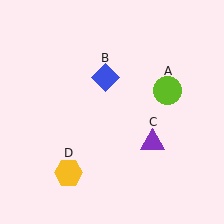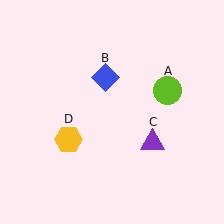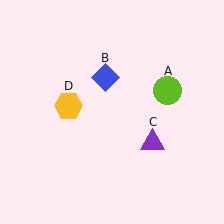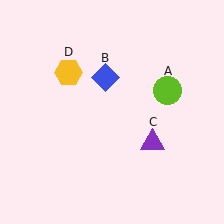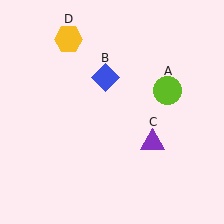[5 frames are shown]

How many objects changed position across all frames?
1 object changed position: yellow hexagon (object D).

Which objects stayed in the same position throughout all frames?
Lime circle (object A) and blue diamond (object B) and purple triangle (object C) remained stationary.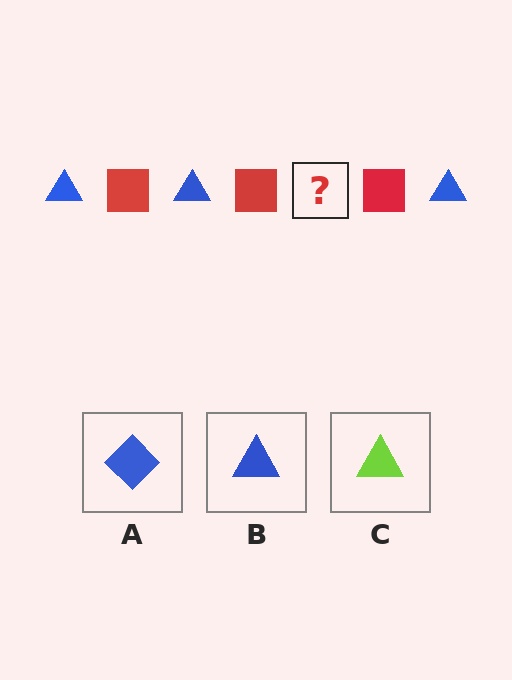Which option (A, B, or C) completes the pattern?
B.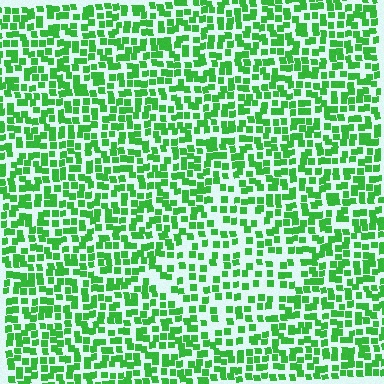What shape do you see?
I see a diamond.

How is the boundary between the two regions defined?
The boundary is defined by a change in element density (approximately 1.6x ratio). All elements are the same color, size, and shape.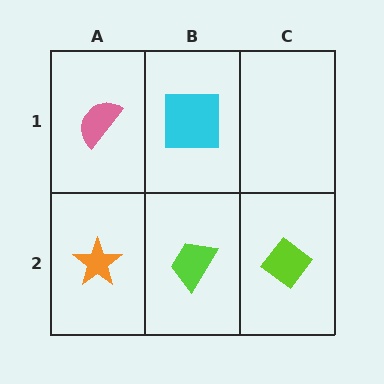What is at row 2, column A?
An orange star.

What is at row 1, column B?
A cyan square.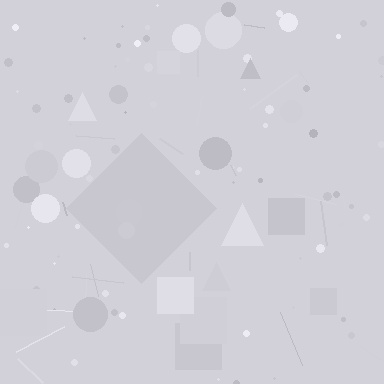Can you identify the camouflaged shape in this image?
The camouflaged shape is a diamond.